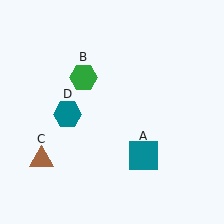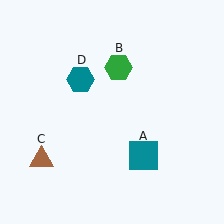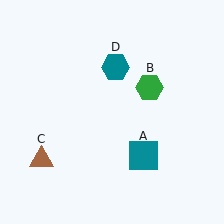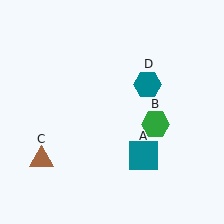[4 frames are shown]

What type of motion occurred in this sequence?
The green hexagon (object B), teal hexagon (object D) rotated clockwise around the center of the scene.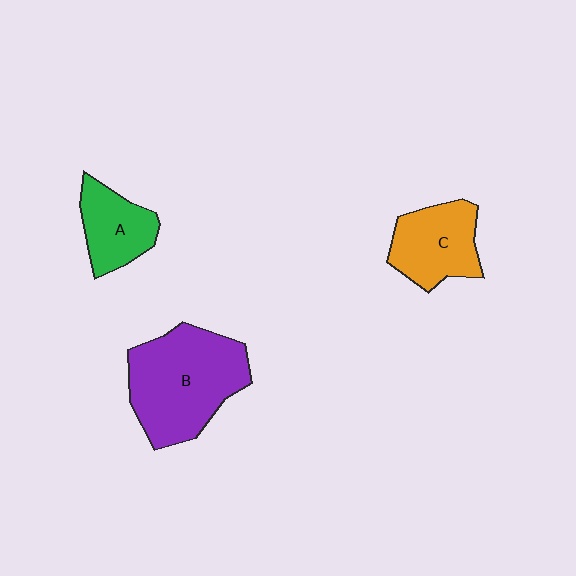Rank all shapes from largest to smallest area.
From largest to smallest: B (purple), C (orange), A (green).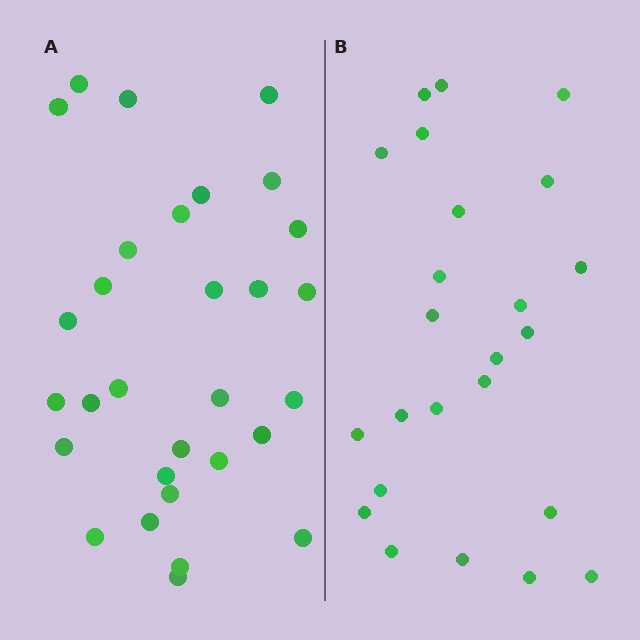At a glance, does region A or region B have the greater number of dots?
Region A (the left region) has more dots.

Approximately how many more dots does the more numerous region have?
Region A has about 6 more dots than region B.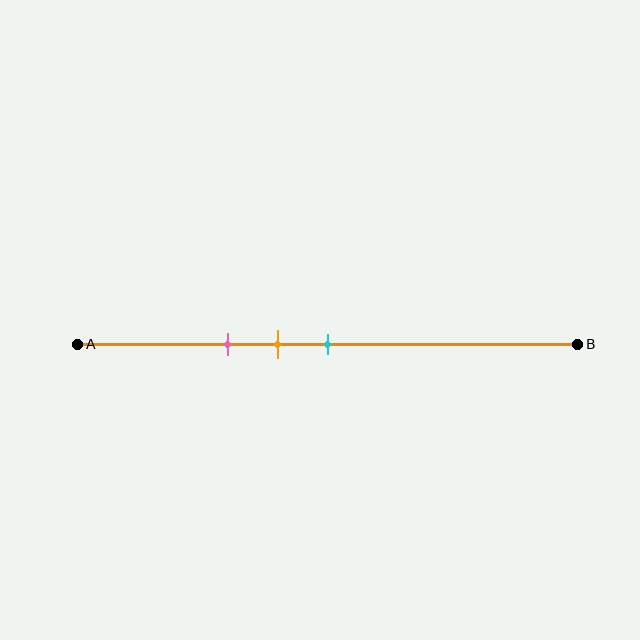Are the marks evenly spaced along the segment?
Yes, the marks are approximately evenly spaced.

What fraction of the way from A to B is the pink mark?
The pink mark is approximately 30% (0.3) of the way from A to B.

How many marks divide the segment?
There are 3 marks dividing the segment.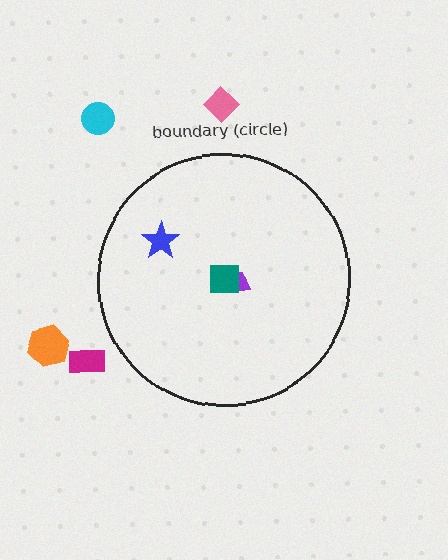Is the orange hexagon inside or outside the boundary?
Outside.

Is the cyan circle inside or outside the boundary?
Outside.